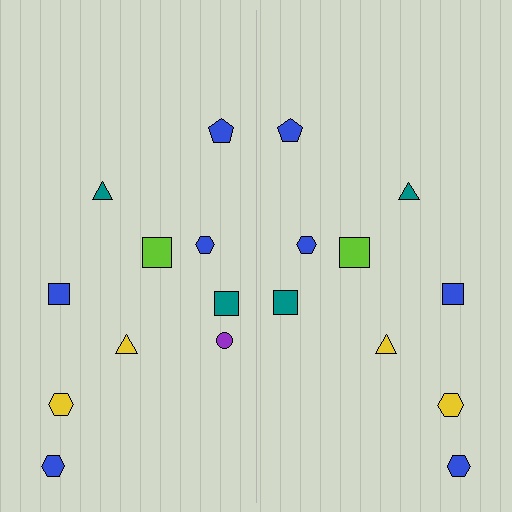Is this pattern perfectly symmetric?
No, the pattern is not perfectly symmetric. A purple circle is missing from the right side.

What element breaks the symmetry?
A purple circle is missing from the right side.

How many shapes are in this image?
There are 19 shapes in this image.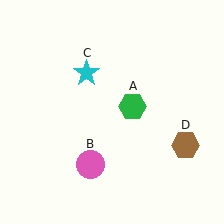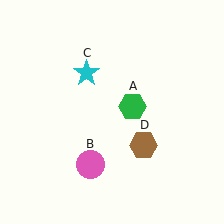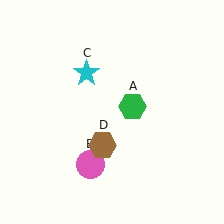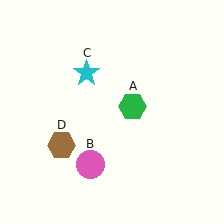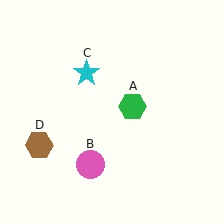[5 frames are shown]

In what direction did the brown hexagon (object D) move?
The brown hexagon (object D) moved left.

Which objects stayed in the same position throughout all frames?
Green hexagon (object A) and pink circle (object B) and cyan star (object C) remained stationary.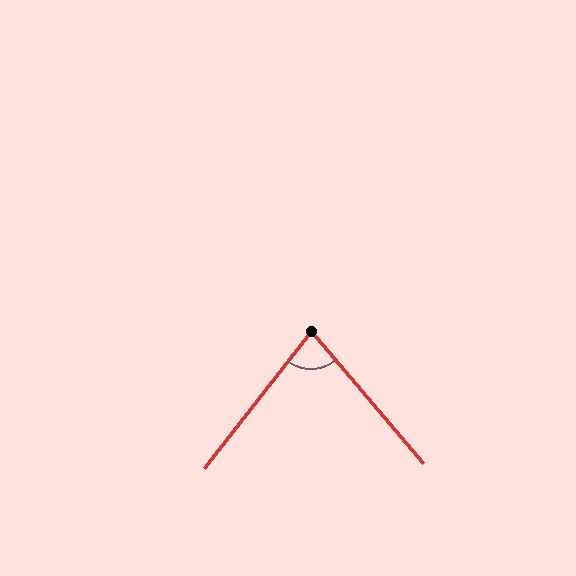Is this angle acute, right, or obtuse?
It is acute.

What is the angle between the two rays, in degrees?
Approximately 78 degrees.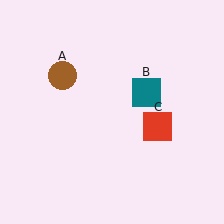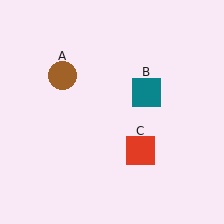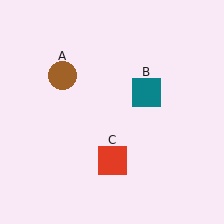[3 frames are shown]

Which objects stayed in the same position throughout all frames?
Brown circle (object A) and teal square (object B) remained stationary.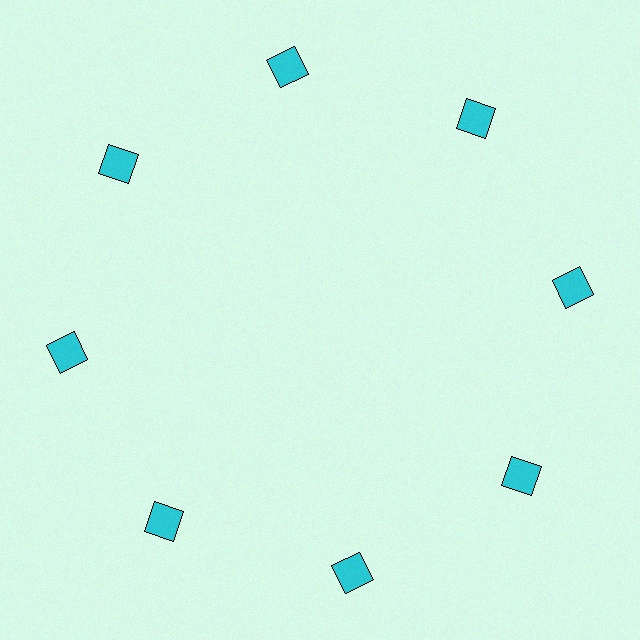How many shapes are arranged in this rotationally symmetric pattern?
There are 8 shapes, arranged in 8 groups of 1.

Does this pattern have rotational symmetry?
Yes, this pattern has 8-fold rotational symmetry. It looks the same after rotating 45 degrees around the center.